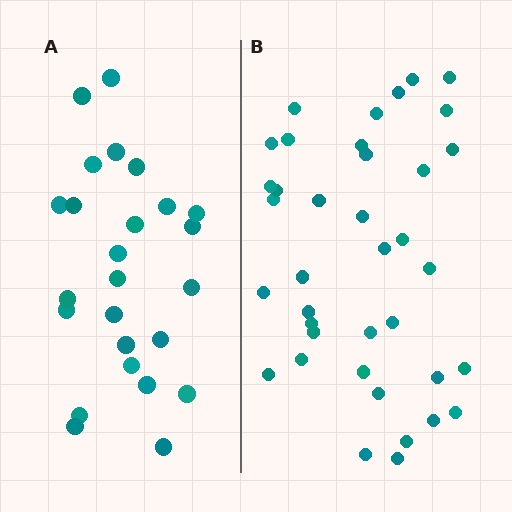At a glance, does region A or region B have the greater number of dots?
Region B (the right region) has more dots.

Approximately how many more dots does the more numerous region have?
Region B has approximately 15 more dots than region A.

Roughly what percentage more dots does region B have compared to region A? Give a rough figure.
About 50% more.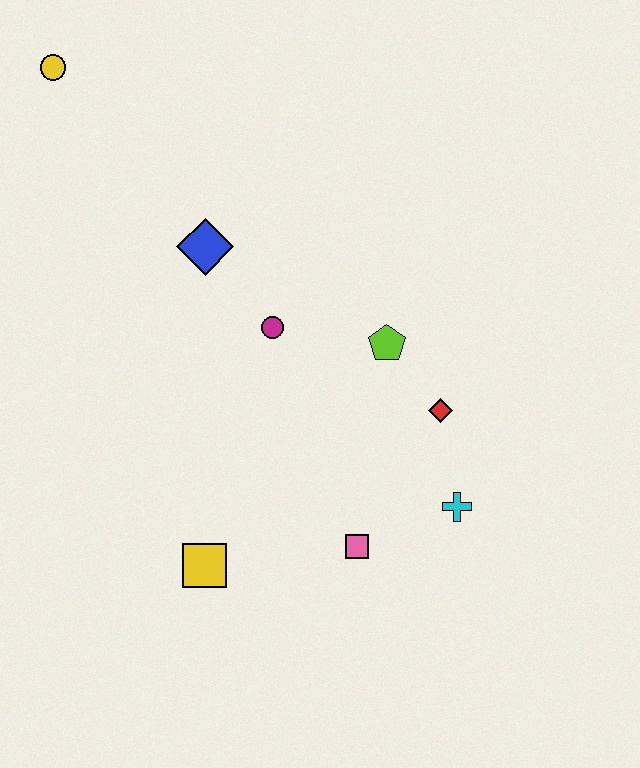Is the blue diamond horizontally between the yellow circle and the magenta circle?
Yes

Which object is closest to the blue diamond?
The magenta circle is closest to the blue diamond.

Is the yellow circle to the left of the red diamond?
Yes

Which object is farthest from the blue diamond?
The cyan cross is farthest from the blue diamond.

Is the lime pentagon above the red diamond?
Yes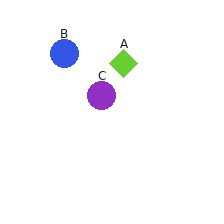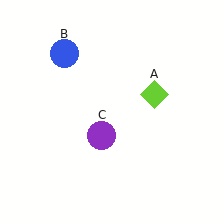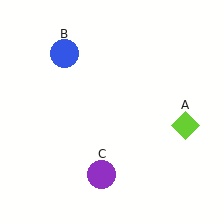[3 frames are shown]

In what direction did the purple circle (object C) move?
The purple circle (object C) moved down.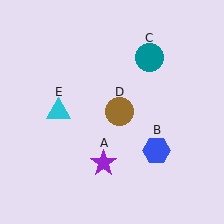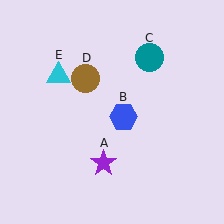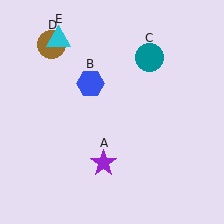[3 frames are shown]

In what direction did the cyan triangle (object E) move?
The cyan triangle (object E) moved up.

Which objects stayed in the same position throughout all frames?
Purple star (object A) and teal circle (object C) remained stationary.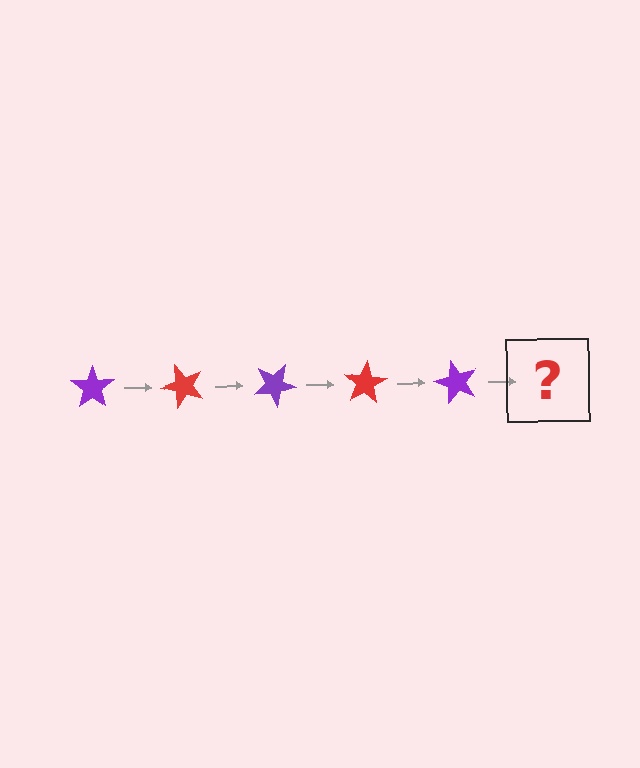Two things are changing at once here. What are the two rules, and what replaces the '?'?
The two rules are that it rotates 50 degrees each step and the color cycles through purple and red. The '?' should be a red star, rotated 250 degrees from the start.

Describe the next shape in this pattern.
It should be a red star, rotated 250 degrees from the start.